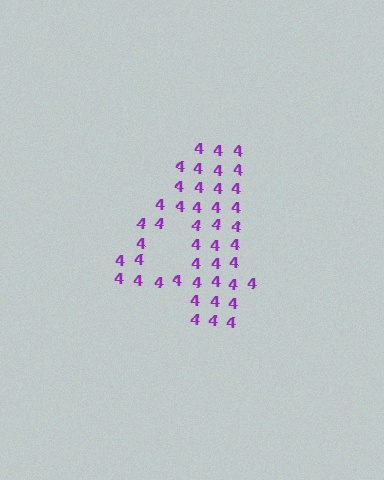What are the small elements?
The small elements are digit 4's.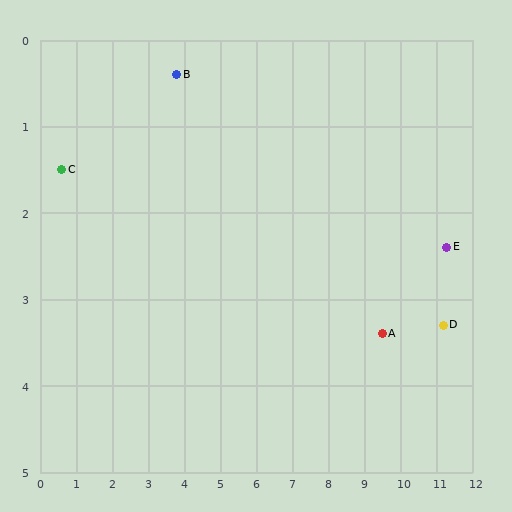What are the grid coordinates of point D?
Point D is at approximately (11.2, 3.3).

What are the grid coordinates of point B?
Point B is at approximately (3.8, 0.4).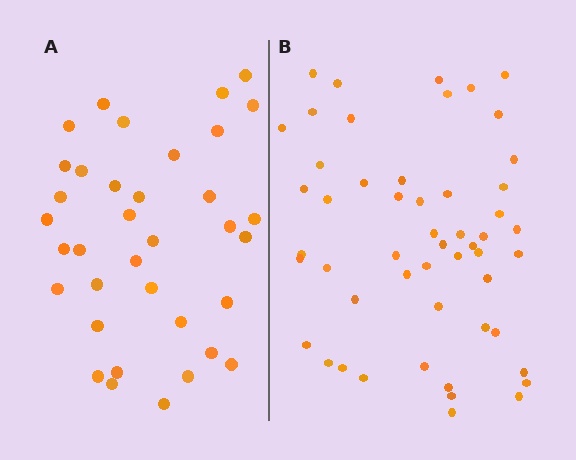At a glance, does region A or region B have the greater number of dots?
Region B (the right region) has more dots.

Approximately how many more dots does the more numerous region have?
Region B has approximately 15 more dots than region A.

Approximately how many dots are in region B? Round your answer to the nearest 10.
About 50 dots. (The exact count is 52, which rounds to 50.)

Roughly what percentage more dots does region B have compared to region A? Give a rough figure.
About 45% more.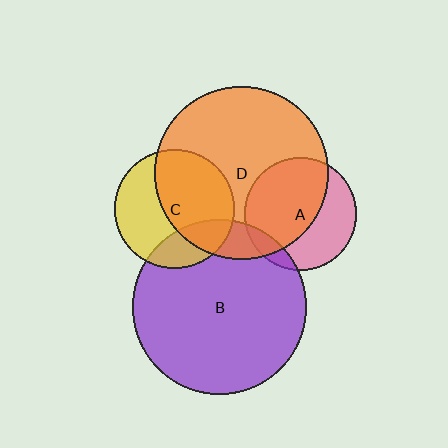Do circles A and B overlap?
Yes.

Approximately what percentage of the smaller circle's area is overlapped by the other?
Approximately 10%.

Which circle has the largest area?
Circle B (purple).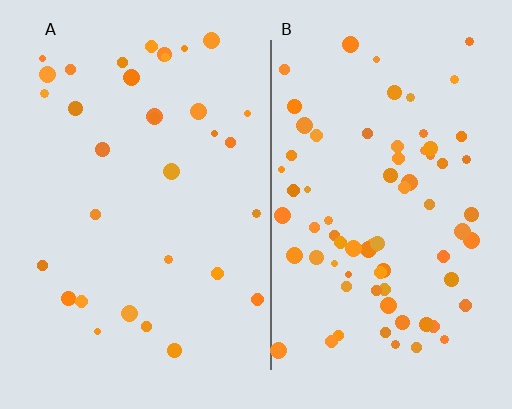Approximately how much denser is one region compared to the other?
Approximately 2.3× — region B over region A.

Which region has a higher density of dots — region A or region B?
B (the right).